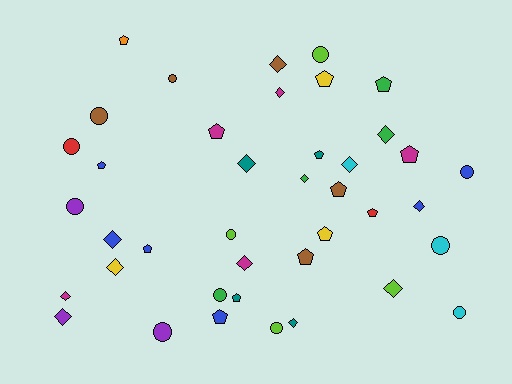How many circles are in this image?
There are 12 circles.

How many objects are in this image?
There are 40 objects.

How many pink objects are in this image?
There are no pink objects.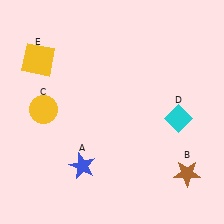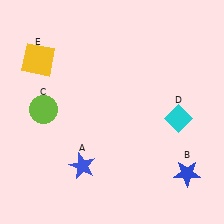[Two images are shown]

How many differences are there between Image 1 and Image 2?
There are 2 differences between the two images.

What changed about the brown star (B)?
In Image 1, B is brown. In Image 2, it changed to blue.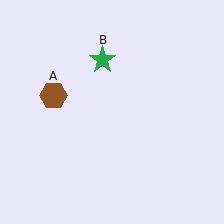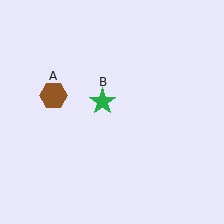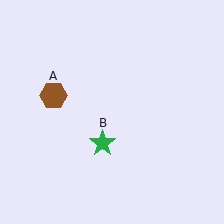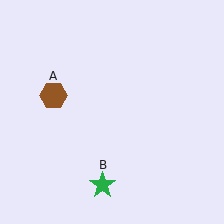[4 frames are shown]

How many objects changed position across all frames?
1 object changed position: green star (object B).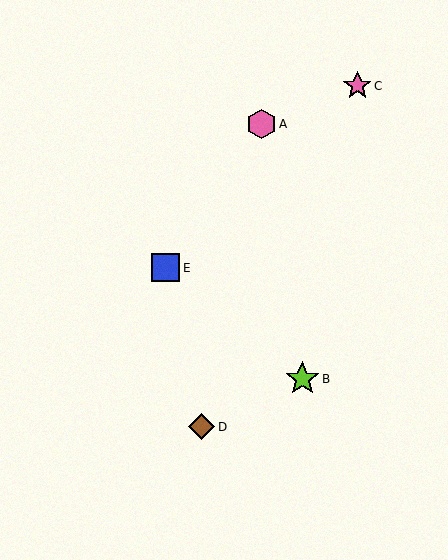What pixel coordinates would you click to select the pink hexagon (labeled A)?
Click at (262, 124) to select the pink hexagon A.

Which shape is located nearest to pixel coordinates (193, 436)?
The brown diamond (labeled D) at (202, 427) is nearest to that location.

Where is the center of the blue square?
The center of the blue square is at (166, 268).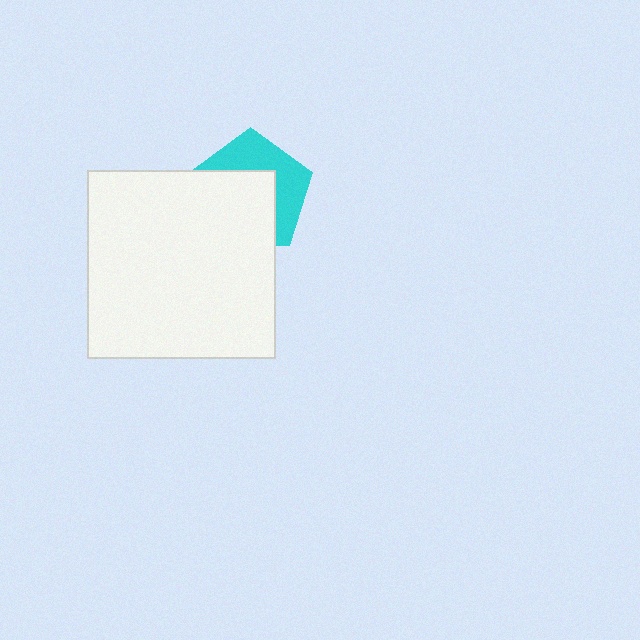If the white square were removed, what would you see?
You would see the complete cyan pentagon.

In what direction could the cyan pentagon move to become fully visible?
The cyan pentagon could move toward the upper-right. That would shift it out from behind the white square entirely.